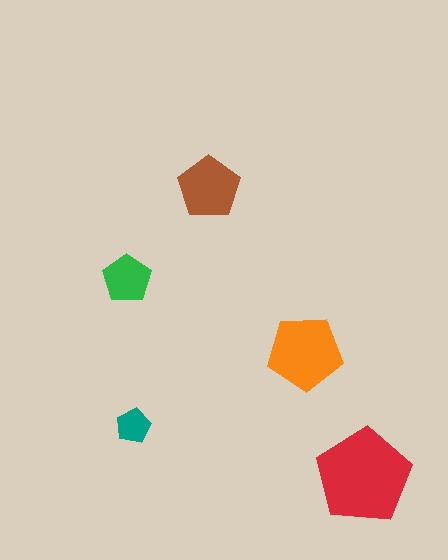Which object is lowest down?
The red pentagon is bottommost.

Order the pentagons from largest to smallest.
the red one, the orange one, the brown one, the green one, the teal one.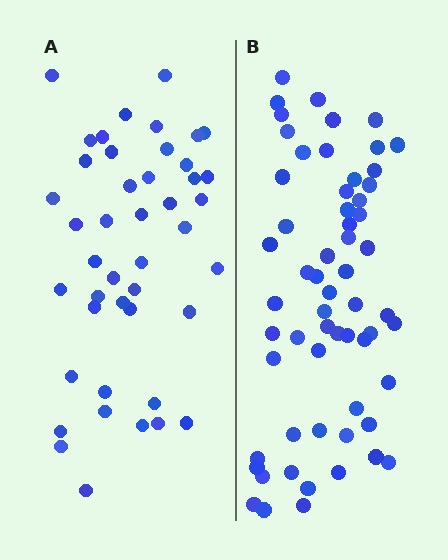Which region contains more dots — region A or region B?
Region B (the right region) has more dots.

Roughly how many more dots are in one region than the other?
Region B has approximately 15 more dots than region A.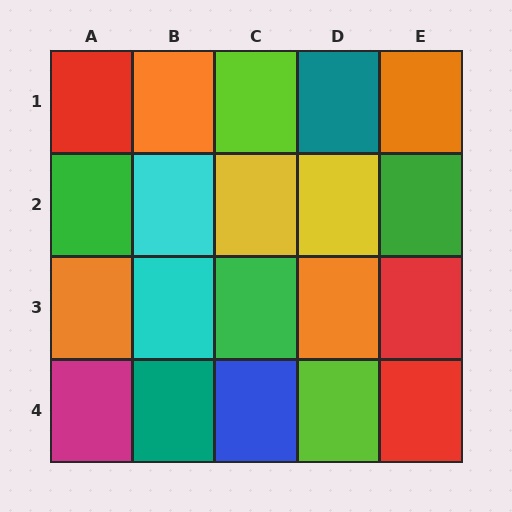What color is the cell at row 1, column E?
Orange.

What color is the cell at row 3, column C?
Green.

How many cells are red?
3 cells are red.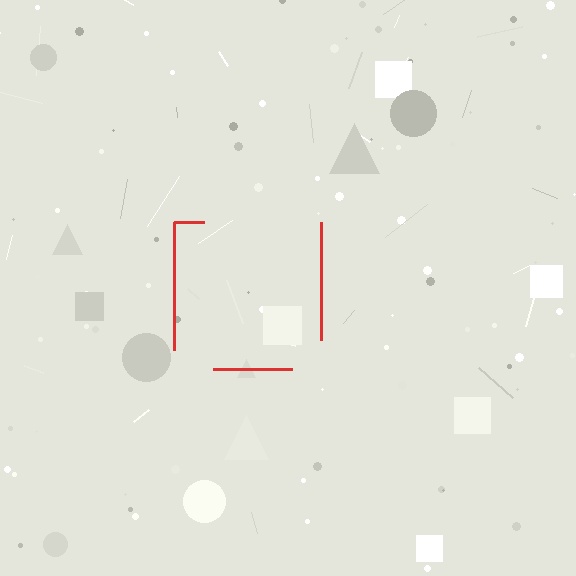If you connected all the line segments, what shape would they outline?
They would outline a square.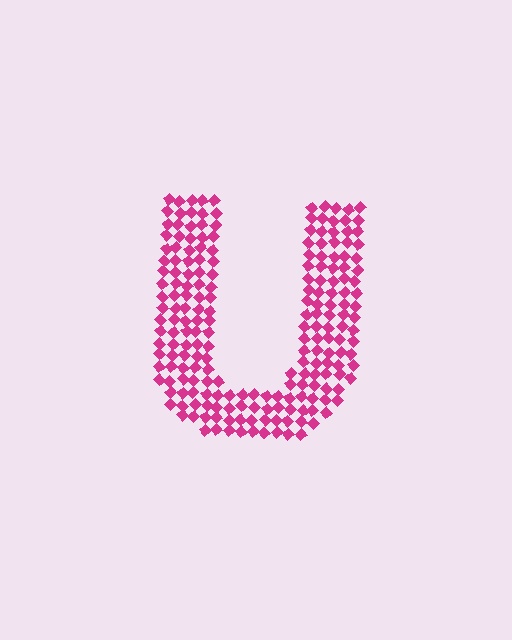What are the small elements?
The small elements are diamonds.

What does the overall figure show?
The overall figure shows the letter U.